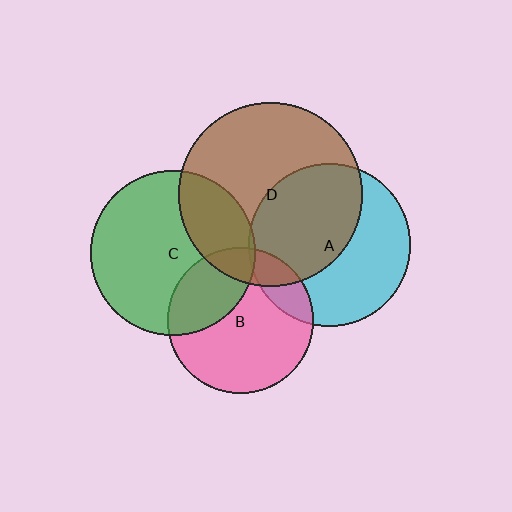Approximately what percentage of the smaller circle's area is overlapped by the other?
Approximately 15%.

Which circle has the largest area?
Circle D (brown).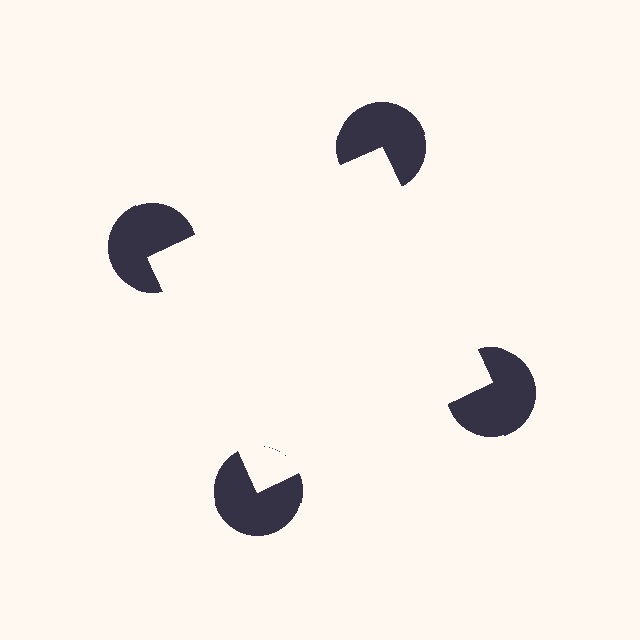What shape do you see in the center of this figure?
An illusory square — its edges are inferred from the aligned wedge cuts in the pac-man discs, not physically drawn.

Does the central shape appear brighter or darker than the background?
It typically appears slightly brighter than the background, even though no actual brightness change is drawn.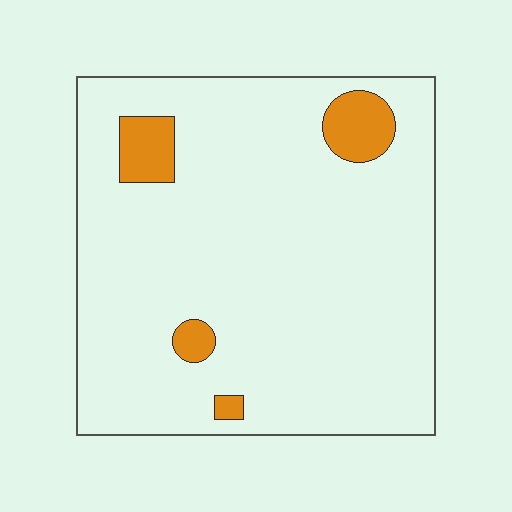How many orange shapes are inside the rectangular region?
4.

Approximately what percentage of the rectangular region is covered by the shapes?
Approximately 10%.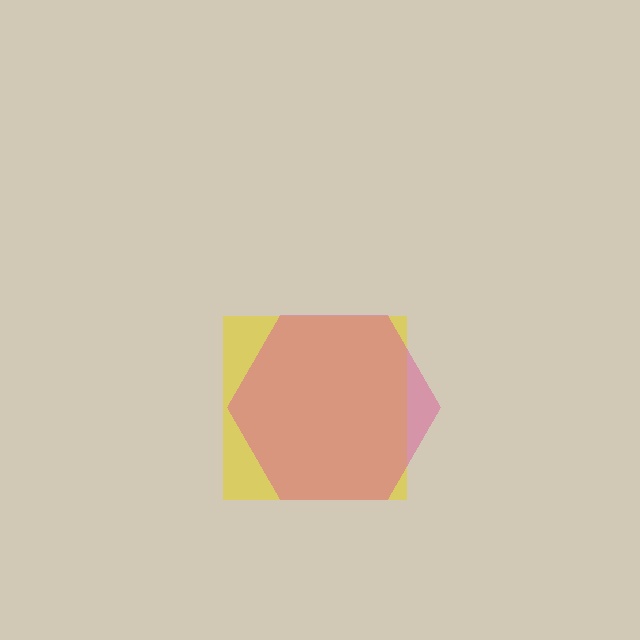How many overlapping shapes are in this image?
There are 2 overlapping shapes in the image.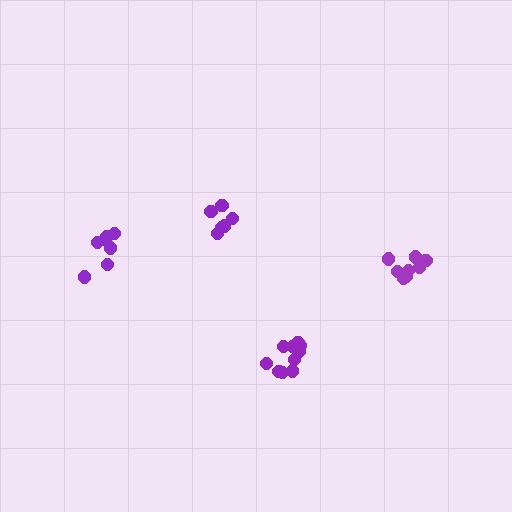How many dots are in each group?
Group 1: 7 dots, Group 2: 8 dots, Group 3: 6 dots, Group 4: 10 dots (31 total).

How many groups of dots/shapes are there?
There are 4 groups.